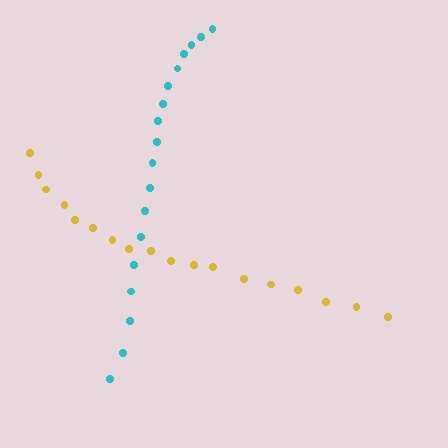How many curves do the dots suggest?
There are 2 distinct paths.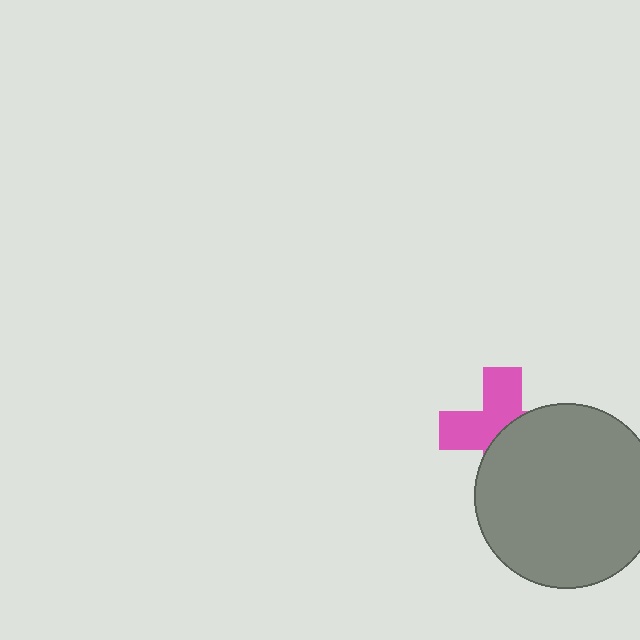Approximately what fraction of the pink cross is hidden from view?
Roughly 50% of the pink cross is hidden behind the gray circle.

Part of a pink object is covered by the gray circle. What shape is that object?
It is a cross.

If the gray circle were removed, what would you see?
You would see the complete pink cross.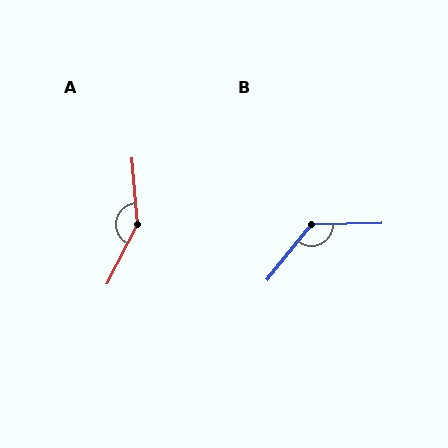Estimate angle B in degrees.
Approximately 130 degrees.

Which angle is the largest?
A, at approximately 148 degrees.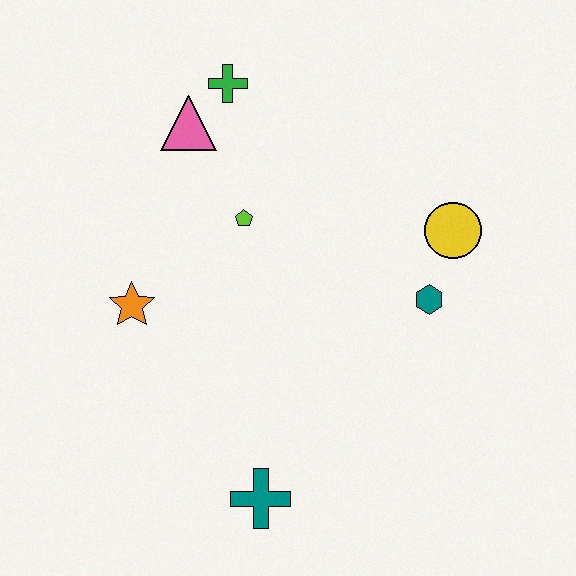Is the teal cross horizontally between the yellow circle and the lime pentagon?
Yes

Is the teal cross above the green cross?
No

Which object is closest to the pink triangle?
The green cross is closest to the pink triangle.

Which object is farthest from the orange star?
The yellow circle is farthest from the orange star.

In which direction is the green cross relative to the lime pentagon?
The green cross is above the lime pentagon.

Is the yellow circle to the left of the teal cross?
No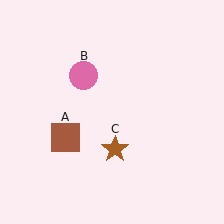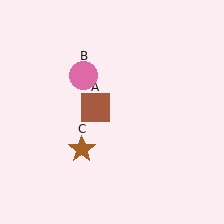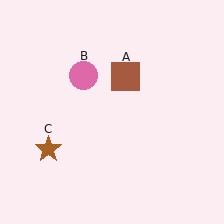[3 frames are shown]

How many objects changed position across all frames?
2 objects changed position: brown square (object A), brown star (object C).